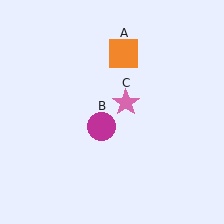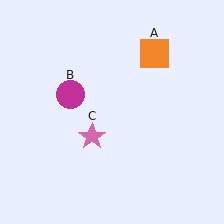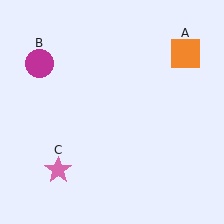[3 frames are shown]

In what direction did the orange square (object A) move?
The orange square (object A) moved right.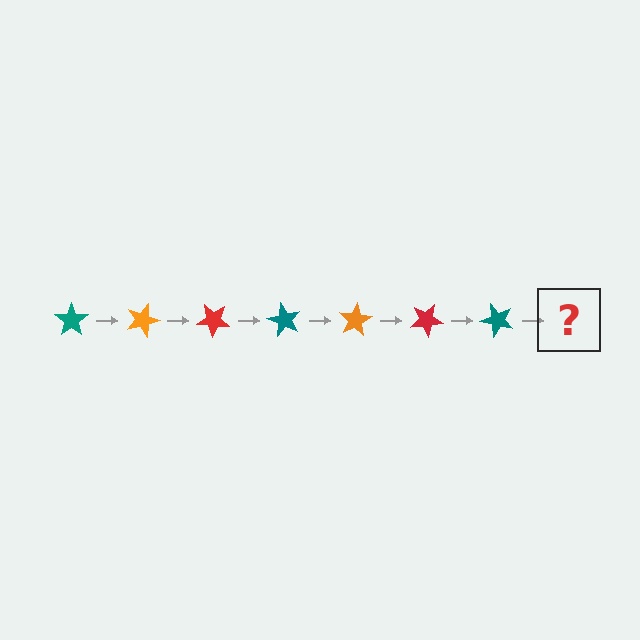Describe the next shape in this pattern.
It should be an orange star, rotated 140 degrees from the start.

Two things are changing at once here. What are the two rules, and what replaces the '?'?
The two rules are that it rotates 20 degrees each step and the color cycles through teal, orange, and red. The '?' should be an orange star, rotated 140 degrees from the start.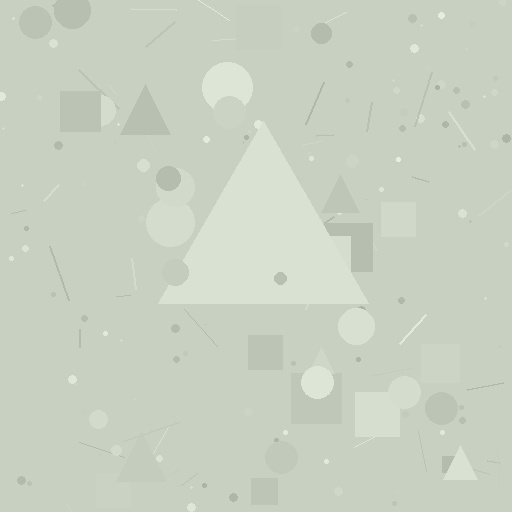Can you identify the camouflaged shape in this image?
The camouflaged shape is a triangle.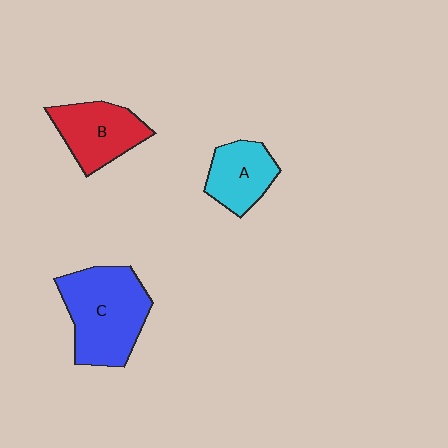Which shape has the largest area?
Shape C (blue).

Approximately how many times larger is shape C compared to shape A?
Approximately 1.8 times.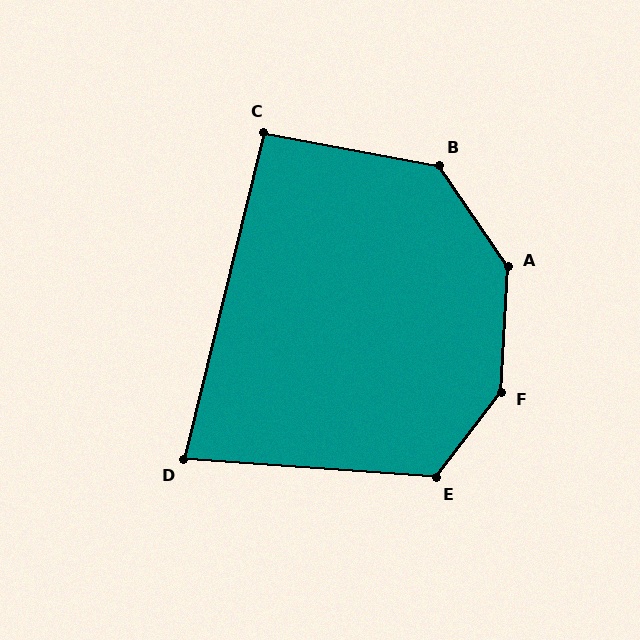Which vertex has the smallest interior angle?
D, at approximately 80 degrees.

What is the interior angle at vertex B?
Approximately 135 degrees (obtuse).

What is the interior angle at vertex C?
Approximately 93 degrees (approximately right).